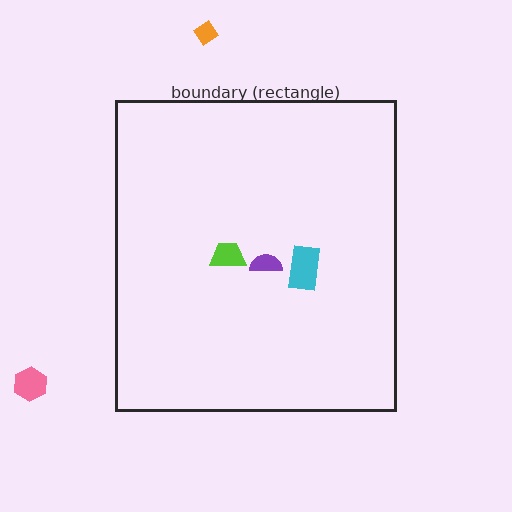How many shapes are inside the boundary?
3 inside, 2 outside.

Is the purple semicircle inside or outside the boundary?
Inside.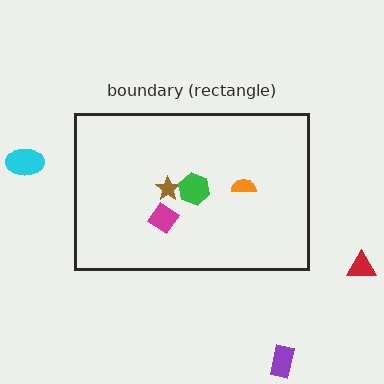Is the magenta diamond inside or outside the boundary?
Inside.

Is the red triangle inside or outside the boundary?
Outside.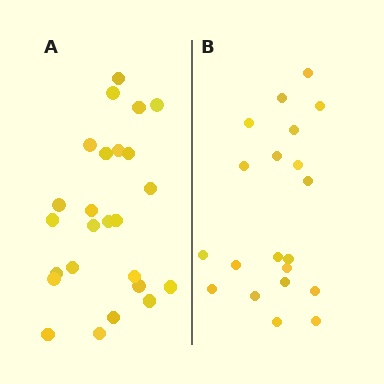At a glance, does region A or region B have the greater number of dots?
Region A (the left region) has more dots.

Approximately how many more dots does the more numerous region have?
Region A has about 5 more dots than region B.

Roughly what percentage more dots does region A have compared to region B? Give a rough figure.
About 25% more.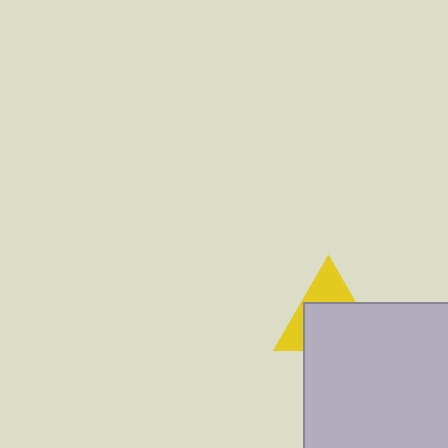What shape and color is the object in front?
The object in front is a light gray square.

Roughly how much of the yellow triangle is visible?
A small part of it is visible (roughly 39%).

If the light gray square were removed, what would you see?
You would see the complete yellow triangle.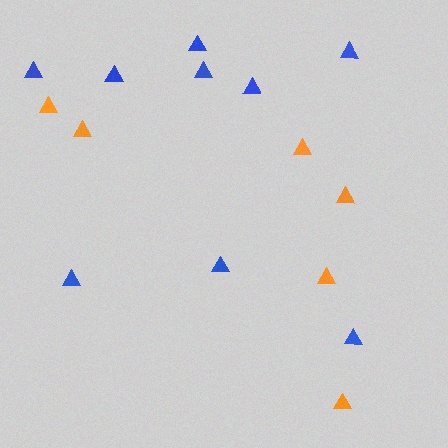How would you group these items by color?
There are 2 groups: one group of blue triangles (9) and one group of orange triangles (6).